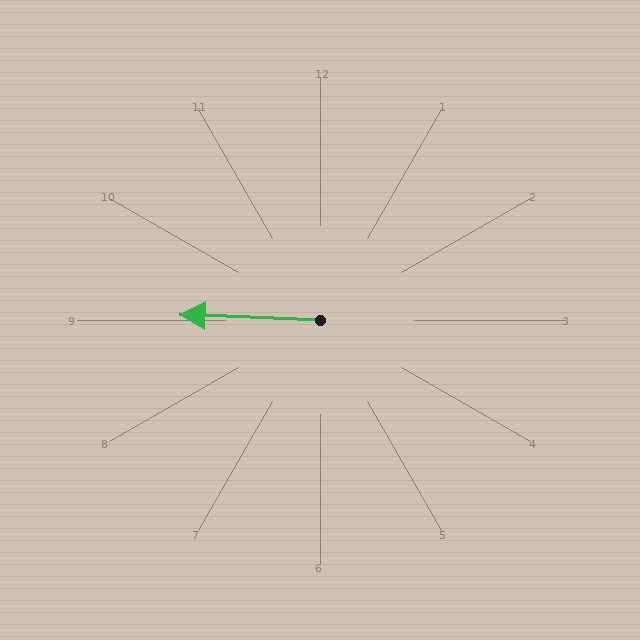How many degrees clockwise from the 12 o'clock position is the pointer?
Approximately 272 degrees.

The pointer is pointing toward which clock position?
Roughly 9 o'clock.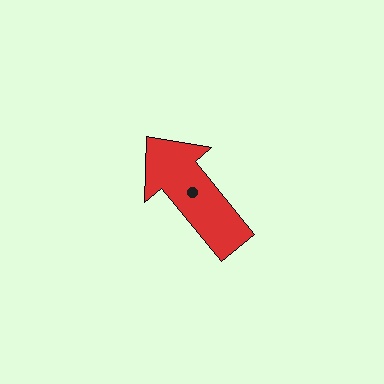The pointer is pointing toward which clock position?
Roughly 11 o'clock.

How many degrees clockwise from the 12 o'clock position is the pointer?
Approximately 321 degrees.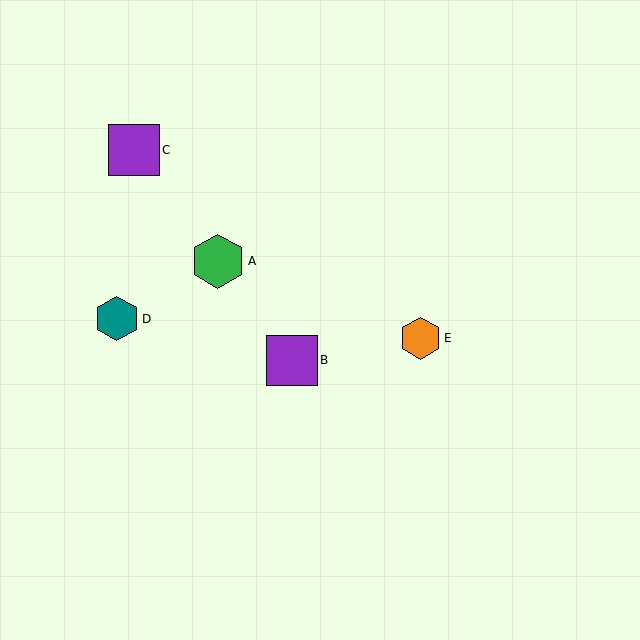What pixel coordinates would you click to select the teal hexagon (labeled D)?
Click at (117, 319) to select the teal hexagon D.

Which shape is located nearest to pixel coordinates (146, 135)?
The purple square (labeled C) at (134, 150) is nearest to that location.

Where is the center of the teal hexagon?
The center of the teal hexagon is at (117, 319).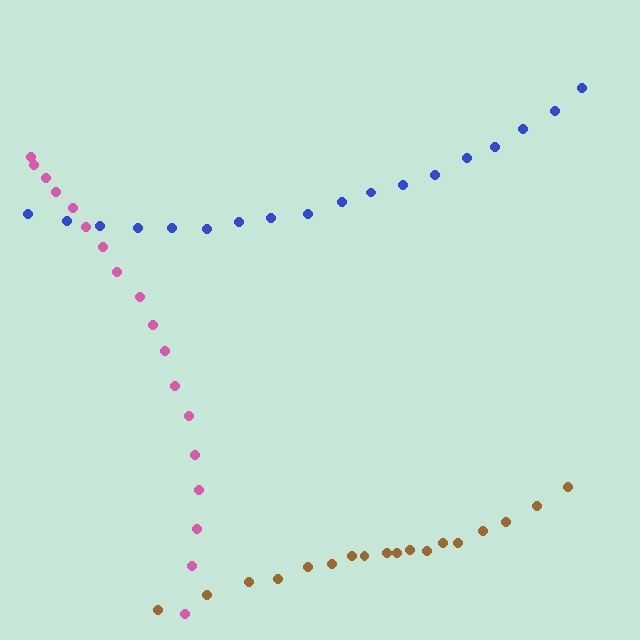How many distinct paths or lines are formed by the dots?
There are 3 distinct paths.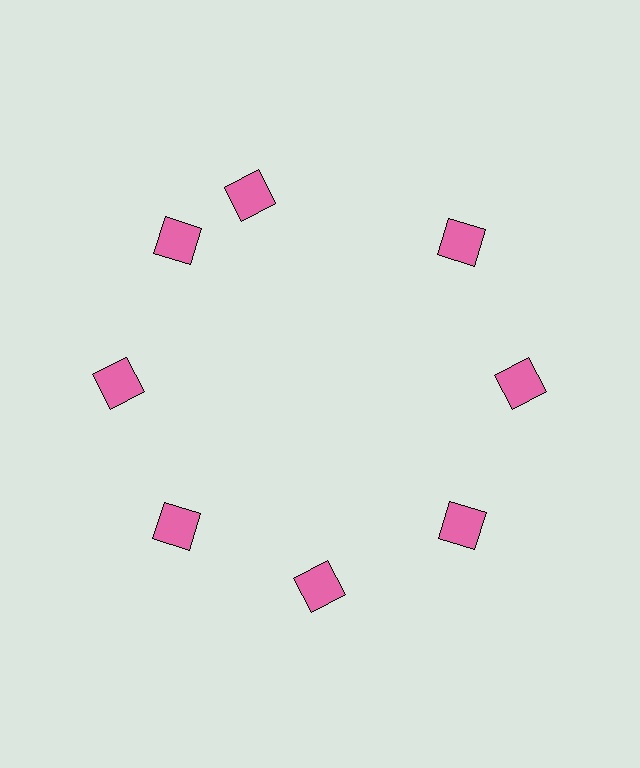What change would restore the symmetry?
The symmetry would be restored by rotating it back into even spacing with its neighbors so that all 8 squares sit at equal angles and equal distance from the center.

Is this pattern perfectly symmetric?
No. The 8 pink squares are arranged in a ring, but one element near the 12 o'clock position is rotated out of alignment along the ring, breaking the 8-fold rotational symmetry.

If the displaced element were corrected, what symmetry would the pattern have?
It would have 8-fold rotational symmetry — the pattern would map onto itself every 45 degrees.